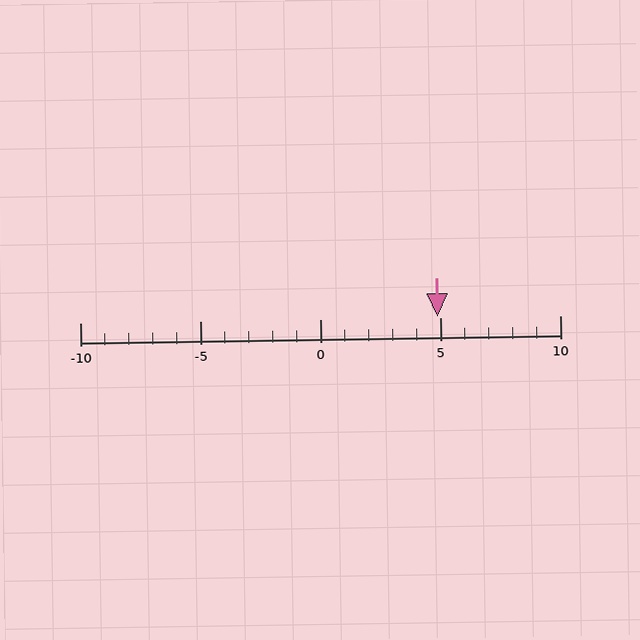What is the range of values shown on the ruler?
The ruler shows values from -10 to 10.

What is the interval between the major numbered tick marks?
The major tick marks are spaced 5 units apart.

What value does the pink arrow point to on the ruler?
The pink arrow points to approximately 5.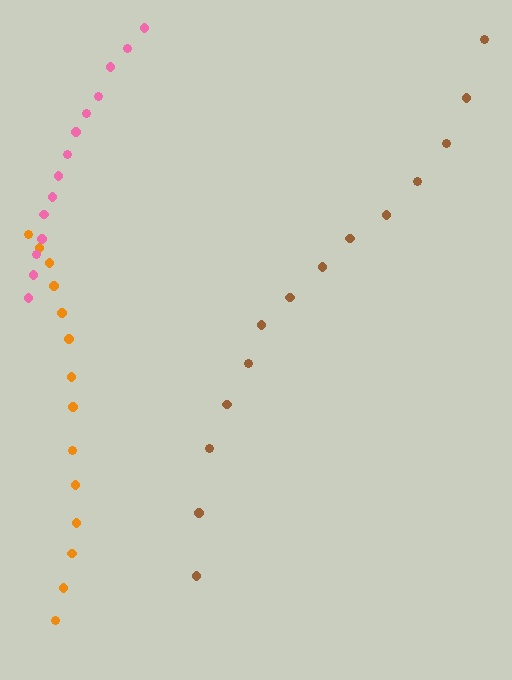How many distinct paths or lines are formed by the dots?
There are 3 distinct paths.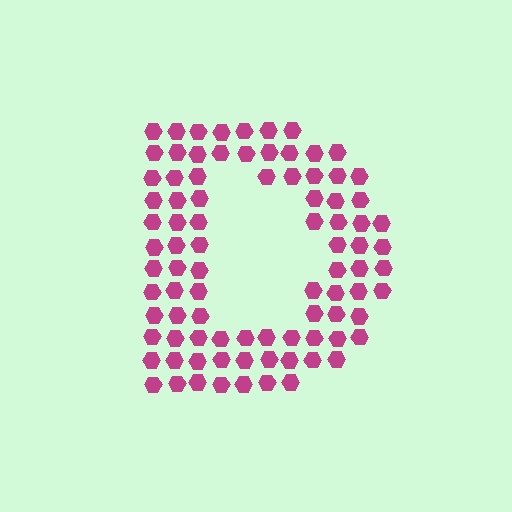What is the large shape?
The large shape is the letter D.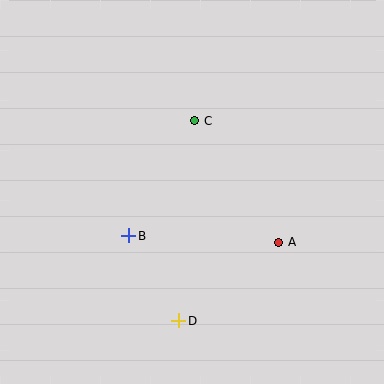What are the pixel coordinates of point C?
Point C is at (195, 121).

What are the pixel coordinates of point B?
Point B is at (129, 236).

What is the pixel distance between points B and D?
The distance between B and D is 99 pixels.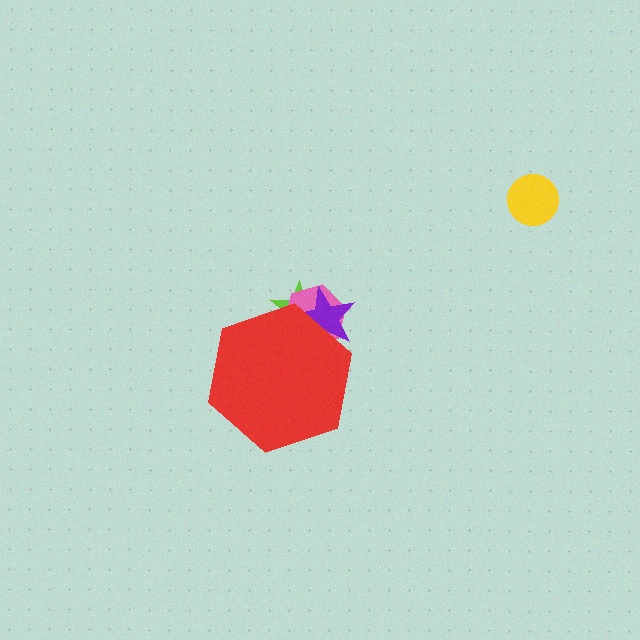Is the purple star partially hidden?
Yes, the purple star is partially hidden behind the red hexagon.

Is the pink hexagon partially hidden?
Yes, the pink hexagon is partially hidden behind the red hexagon.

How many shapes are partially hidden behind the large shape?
3 shapes are partially hidden.